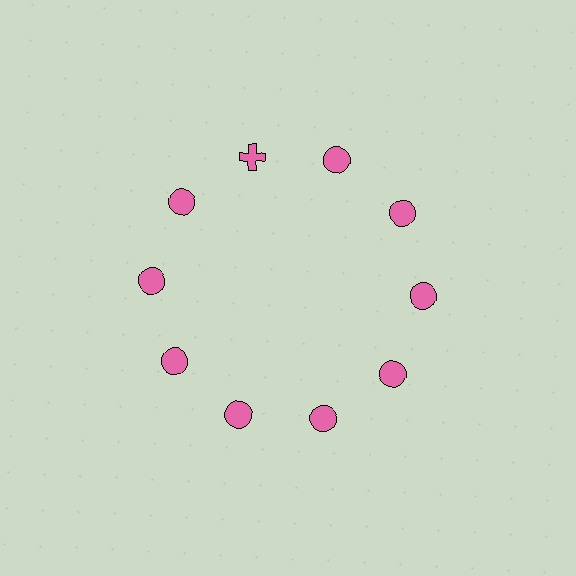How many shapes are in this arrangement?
There are 10 shapes arranged in a ring pattern.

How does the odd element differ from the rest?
It has a different shape: cross instead of circle.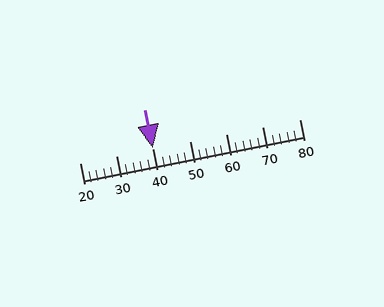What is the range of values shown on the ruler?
The ruler shows values from 20 to 80.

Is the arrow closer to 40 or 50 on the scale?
The arrow is closer to 40.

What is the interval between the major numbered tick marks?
The major tick marks are spaced 10 units apart.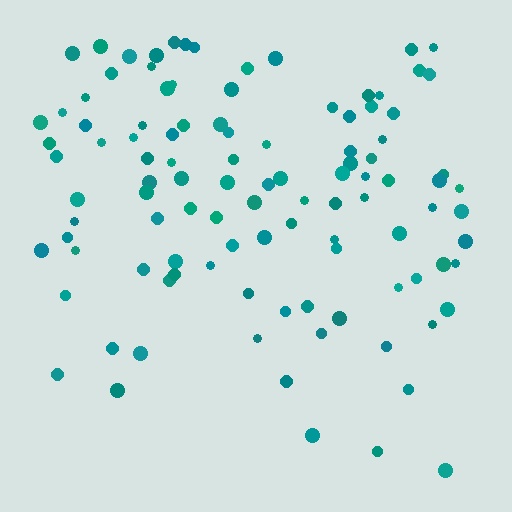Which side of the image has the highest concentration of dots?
The top.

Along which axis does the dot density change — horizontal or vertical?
Vertical.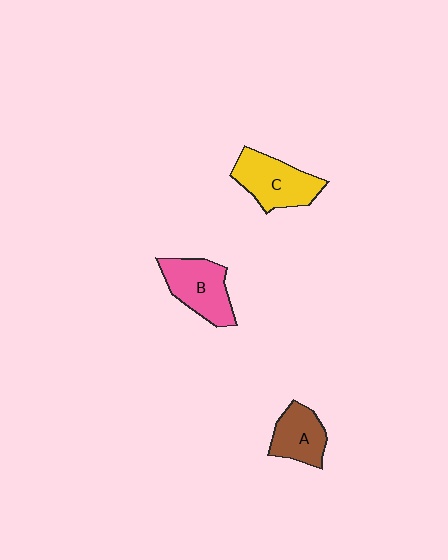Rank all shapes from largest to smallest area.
From largest to smallest: C (yellow), B (pink), A (brown).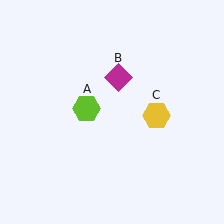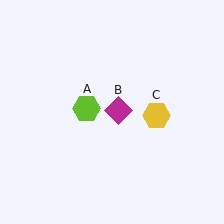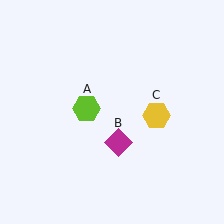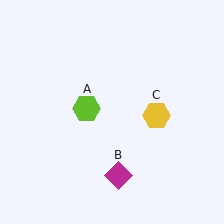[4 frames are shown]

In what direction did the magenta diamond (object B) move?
The magenta diamond (object B) moved down.